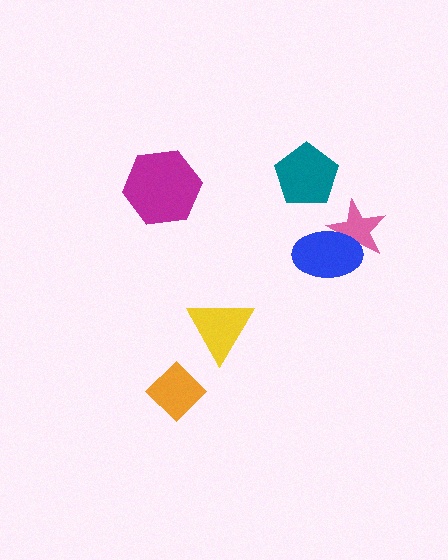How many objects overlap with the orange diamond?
0 objects overlap with the orange diamond.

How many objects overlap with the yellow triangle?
0 objects overlap with the yellow triangle.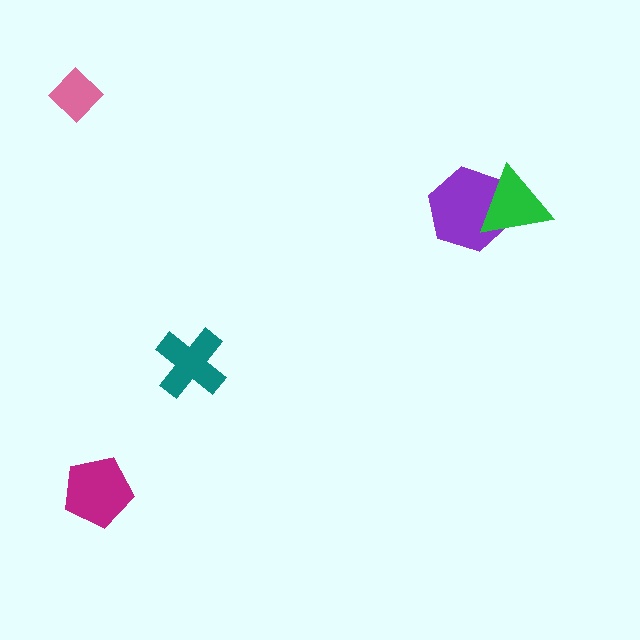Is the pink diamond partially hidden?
No, no other shape covers it.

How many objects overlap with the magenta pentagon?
0 objects overlap with the magenta pentagon.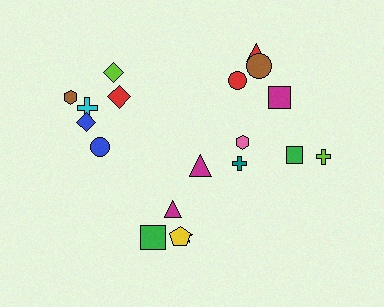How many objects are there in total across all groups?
There are 19 objects.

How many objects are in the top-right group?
There are 8 objects.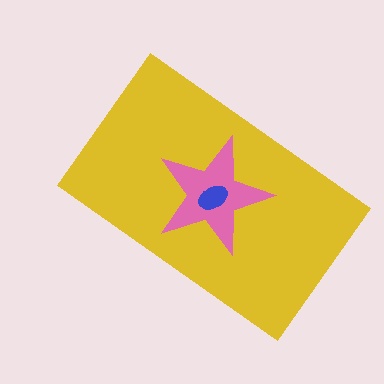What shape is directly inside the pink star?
The blue ellipse.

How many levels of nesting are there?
3.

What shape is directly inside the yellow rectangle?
The pink star.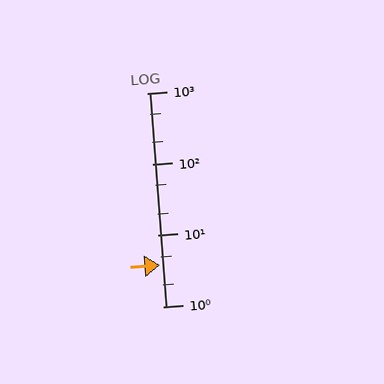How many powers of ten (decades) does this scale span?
The scale spans 3 decades, from 1 to 1000.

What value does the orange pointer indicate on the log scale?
The pointer indicates approximately 3.8.